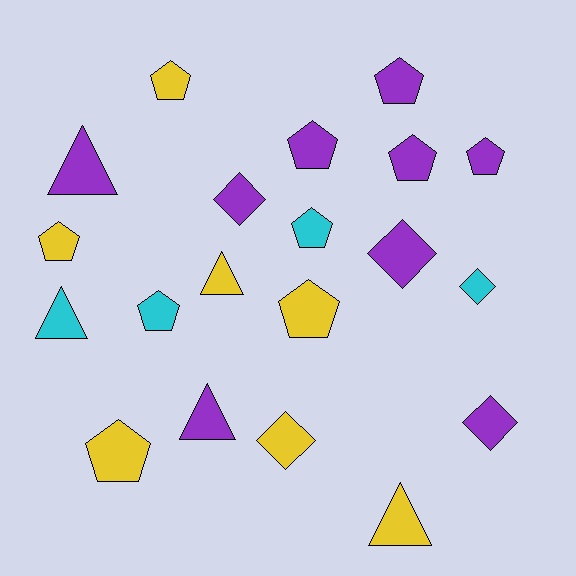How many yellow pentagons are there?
There are 4 yellow pentagons.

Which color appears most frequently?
Purple, with 9 objects.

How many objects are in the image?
There are 20 objects.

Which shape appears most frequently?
Pentagon, with 10 objects.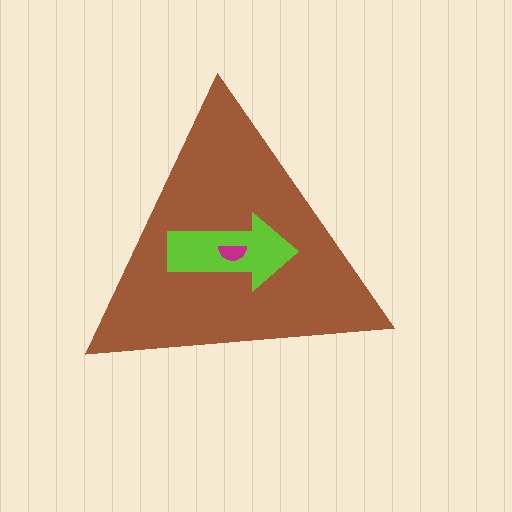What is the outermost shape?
The brown triangle.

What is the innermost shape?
The magenta semicircle.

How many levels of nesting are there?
3.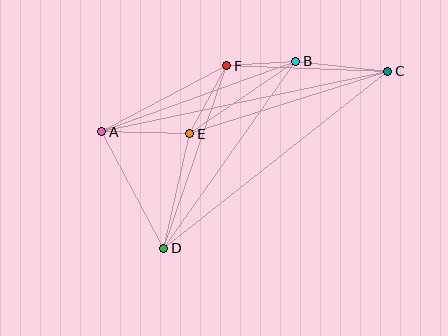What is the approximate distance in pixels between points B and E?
The distance between B and E is approximately 128 pixels.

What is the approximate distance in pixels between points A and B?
The distance between A and B is approximately 206 pixels.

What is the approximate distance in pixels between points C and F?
The distance between C and F is approximately 161 pixels.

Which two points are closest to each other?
Points B and F are closest to each other.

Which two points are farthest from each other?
Points A and C are farthest from each other.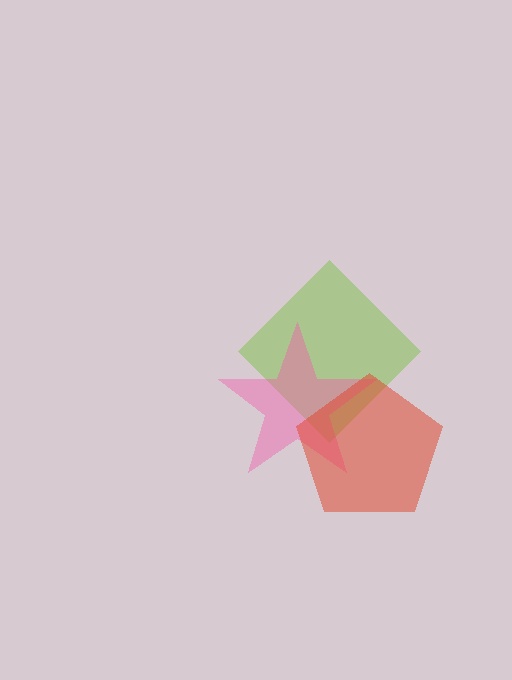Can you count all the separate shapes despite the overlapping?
Yes, there are 3 separate shapes.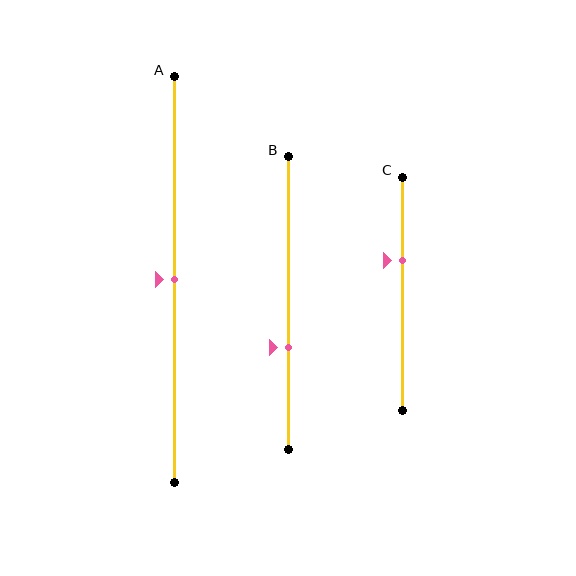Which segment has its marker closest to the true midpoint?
Segment A has its marker closest to the true midpoint.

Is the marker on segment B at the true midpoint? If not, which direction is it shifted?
No, the marker on segment B is shifted downward by about 15% of the segment length.